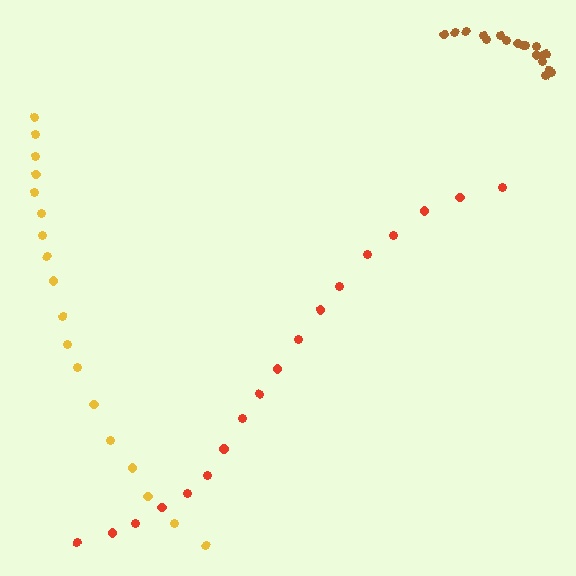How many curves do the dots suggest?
There are 3 distinct paths.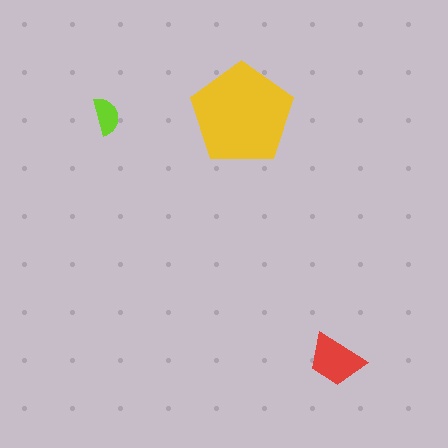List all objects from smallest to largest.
The lime semicircle, the red trapezoid, the yellow pentagon.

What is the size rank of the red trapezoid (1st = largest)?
2nd.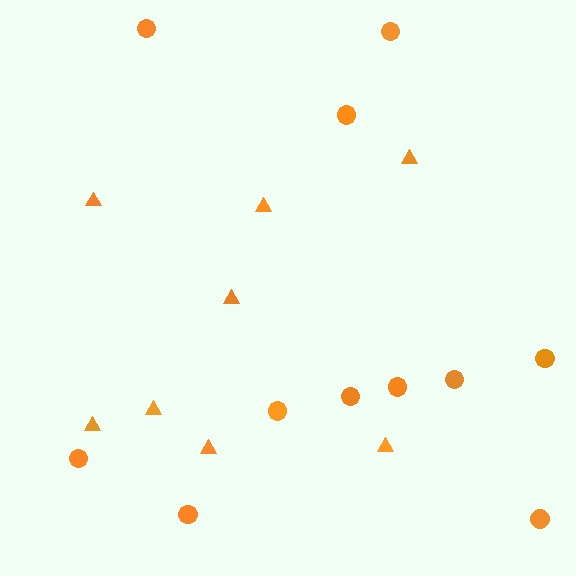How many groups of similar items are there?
There are 2 groups: one group of triangles (8) and one group of circles (11).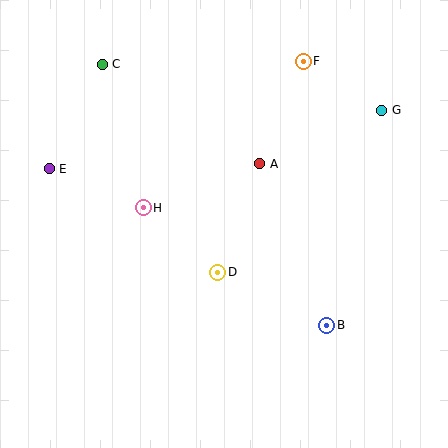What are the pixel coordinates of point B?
Point B is at (327, 325).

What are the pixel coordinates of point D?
Point D is at (218, 272).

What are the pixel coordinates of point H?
Point H is at (143, 208).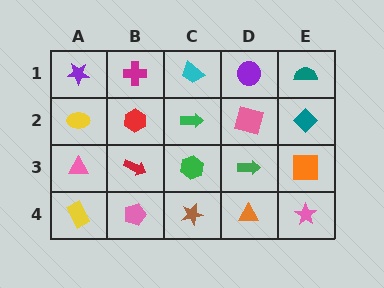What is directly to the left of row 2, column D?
A green arrow.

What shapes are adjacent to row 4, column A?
A pink triangle (row 3, column A), a pink pentagon (row 4, column B).